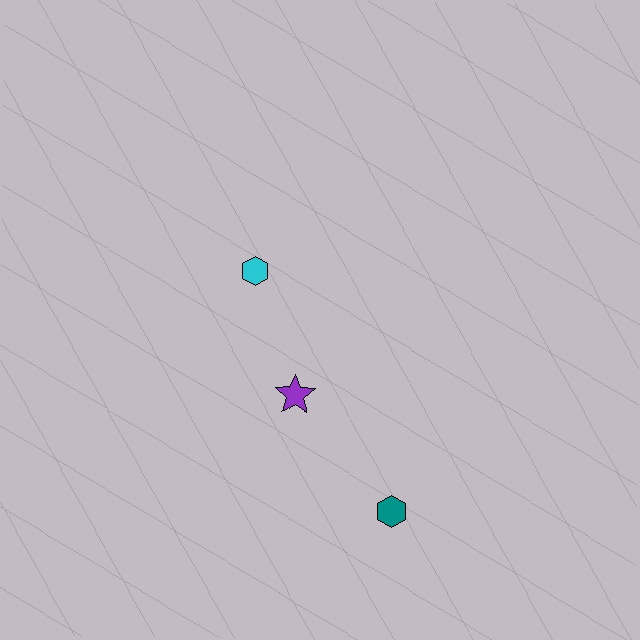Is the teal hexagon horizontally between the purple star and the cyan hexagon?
No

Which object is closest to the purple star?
The cyan hexagon is closest to the purple star.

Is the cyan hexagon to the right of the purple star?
No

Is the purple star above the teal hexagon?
Yes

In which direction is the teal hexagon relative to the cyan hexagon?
The teal hexagon is below the cyan hexagon.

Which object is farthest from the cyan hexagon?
The teal hexagon is farthest from the cyan hexagon.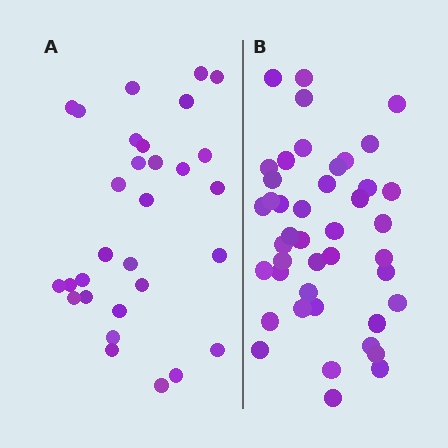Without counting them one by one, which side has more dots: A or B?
Region B (the right region) has more dots.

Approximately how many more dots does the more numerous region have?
Region B has approximately 15 more dots than region A.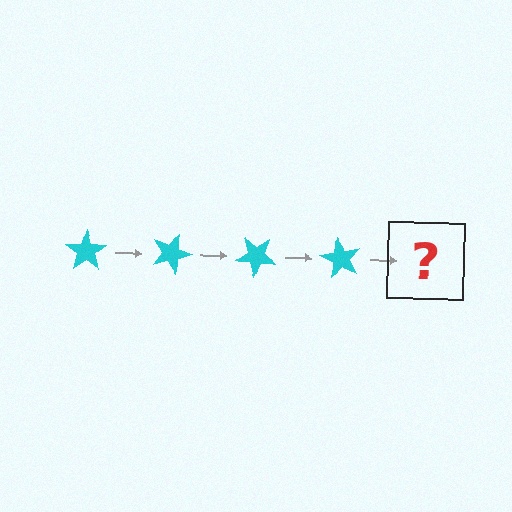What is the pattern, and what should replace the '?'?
The pattern is that the star rotates 20 degrees each step. The '?' should be a cyan star rotated 80 degrees.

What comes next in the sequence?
The next element should be a cyan star rotated 80 degrees.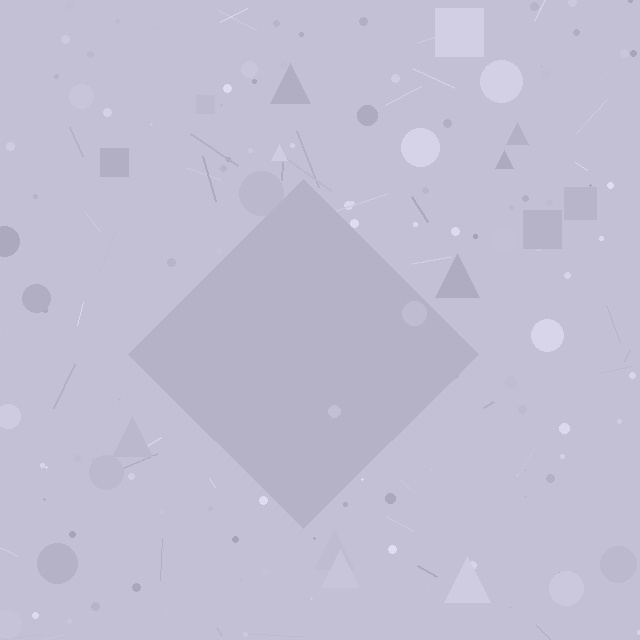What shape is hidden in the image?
A diamond is hidden in the image.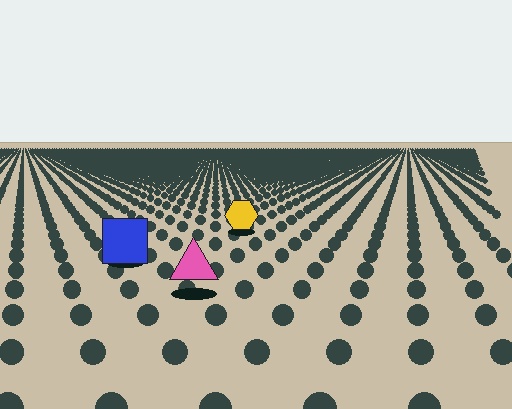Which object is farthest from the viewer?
The yellow hexagon is farthest from the viewer. It appears smaller and the ground texture around it is denser.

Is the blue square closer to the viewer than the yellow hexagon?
Yes. The blue square is closer — you can tell from the texture gradient: the ground texture is coarser near it.